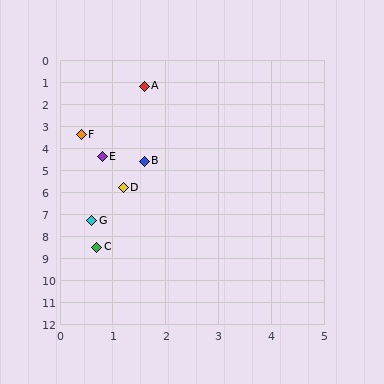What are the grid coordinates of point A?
Point A is at approximately (1.6, 1.2).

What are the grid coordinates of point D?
Point D is at approximately (1.2, 5.8).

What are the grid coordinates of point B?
Point B is at approximately (1.6, 4.6).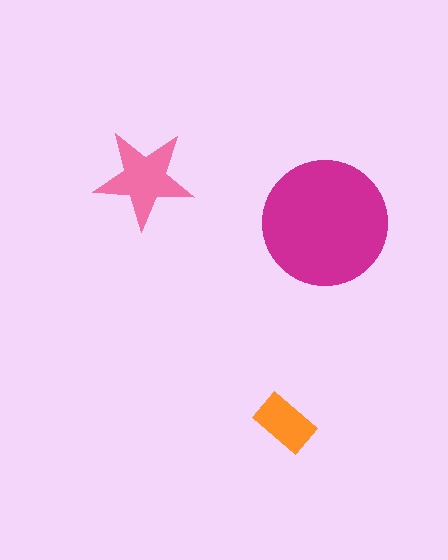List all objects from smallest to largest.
The orange rectangle, the pink star, the magenta circle.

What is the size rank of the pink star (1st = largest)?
2nd.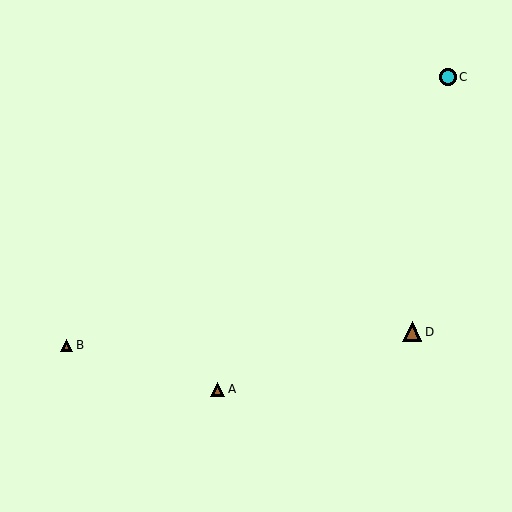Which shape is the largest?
The brown triangle (labeled D) is the largest.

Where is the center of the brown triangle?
The center of the brown triangle is at (218, 389).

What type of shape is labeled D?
Shape D is a brown triangle.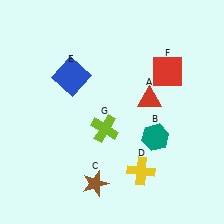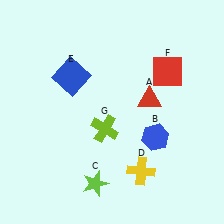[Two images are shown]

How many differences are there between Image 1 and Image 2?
There are 2 differences between the two images.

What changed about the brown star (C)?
In Image 1, C is brown. In Image 2, it changed to lime.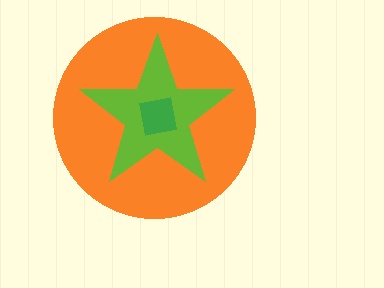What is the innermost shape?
The green square.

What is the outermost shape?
The orange circle.